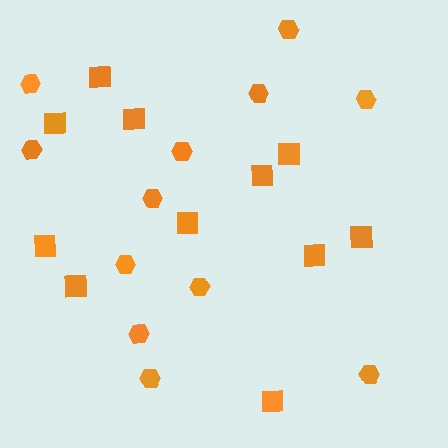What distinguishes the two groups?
There are 2 groups: one group of hexagons (12) and one group of squares (11).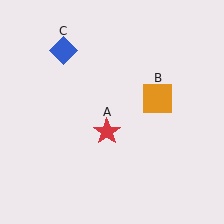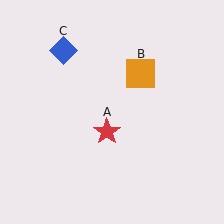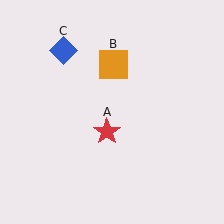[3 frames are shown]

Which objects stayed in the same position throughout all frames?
Red star (object A) and blue diamond (object C) remained stationary.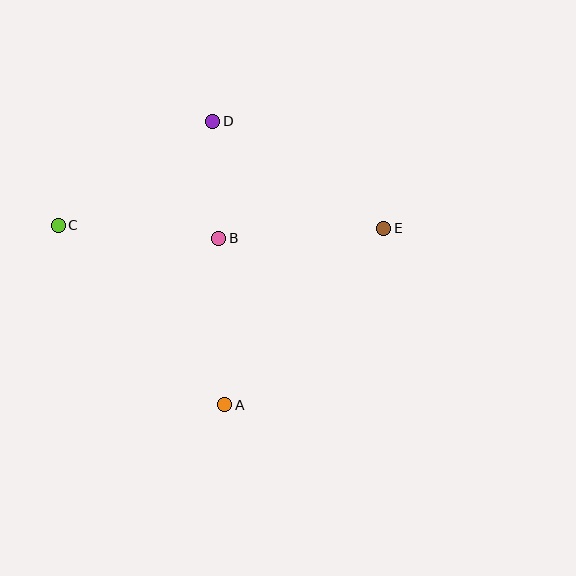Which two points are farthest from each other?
Points C and E are farthest from each other.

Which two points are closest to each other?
Points B and D are closest to each other.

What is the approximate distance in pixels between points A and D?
The distance between A and D is approximately 284 pixels.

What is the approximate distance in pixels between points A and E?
The distance between A and E is approximately 238 pixels.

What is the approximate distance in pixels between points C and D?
The distance between C and D is approximately 186 pixels.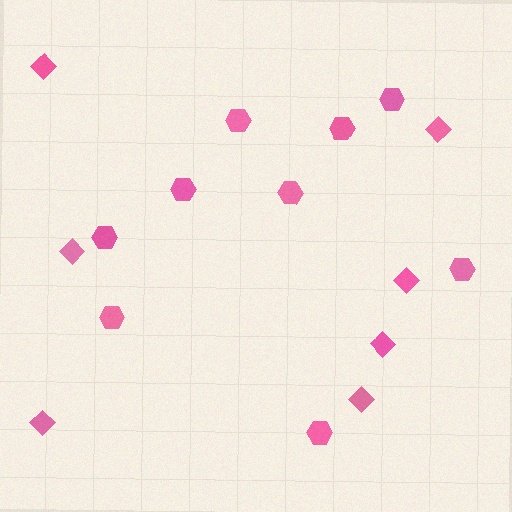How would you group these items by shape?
There are 2 groups: one group of hexagons (9) and one group of diamonds (7).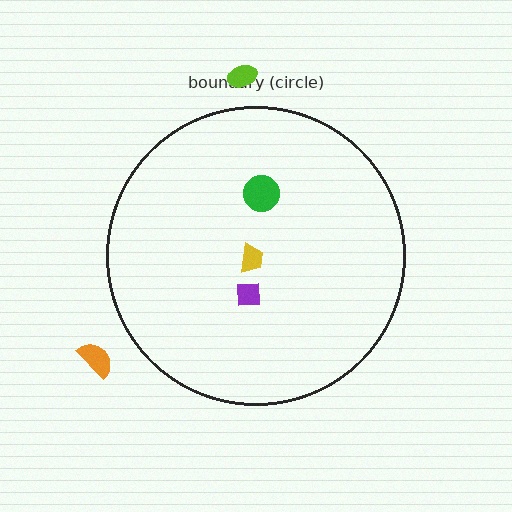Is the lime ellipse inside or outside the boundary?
Outside.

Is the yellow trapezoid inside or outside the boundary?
Inside.